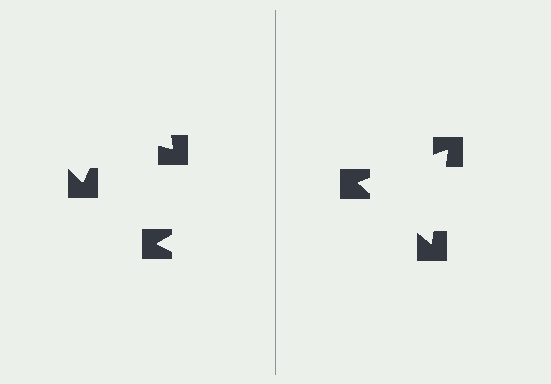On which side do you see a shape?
An illusory triangle appears on the right side. On the left side the wedge cuts are rotated, so no coherent shape forms.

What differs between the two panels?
The notched squares are positioned identically on both sides; only the wedge orientations differ. On the right they align to a triangle; on the left they are misaligned.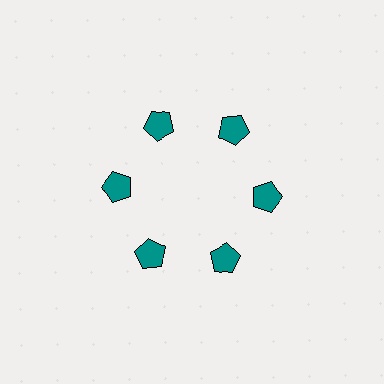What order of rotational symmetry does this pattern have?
This pattern has 6-fold rotational symmetry.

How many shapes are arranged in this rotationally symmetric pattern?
There are 6 shapes, arranged in 6 groups of 1.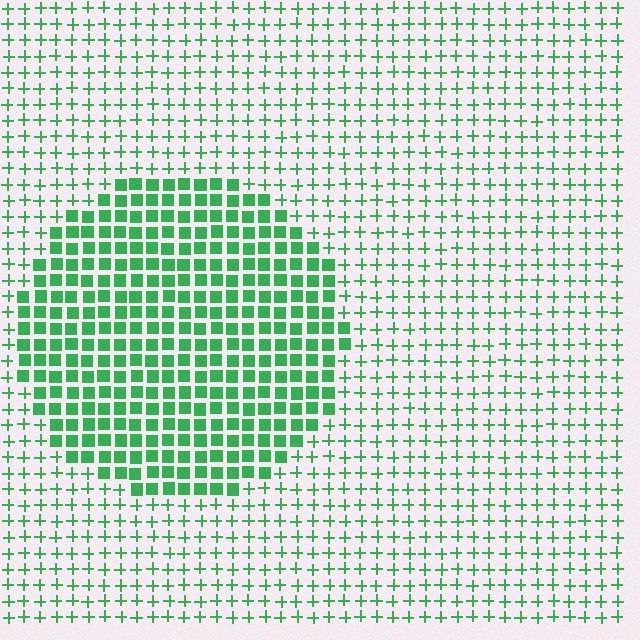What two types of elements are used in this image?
The image uses squares inside the circle region and plus signs outside it.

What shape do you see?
I see a circle.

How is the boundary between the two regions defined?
The boundary is defined by a change in element shape: squares inside vs. plus signs outside. All elements share the same color and spacing.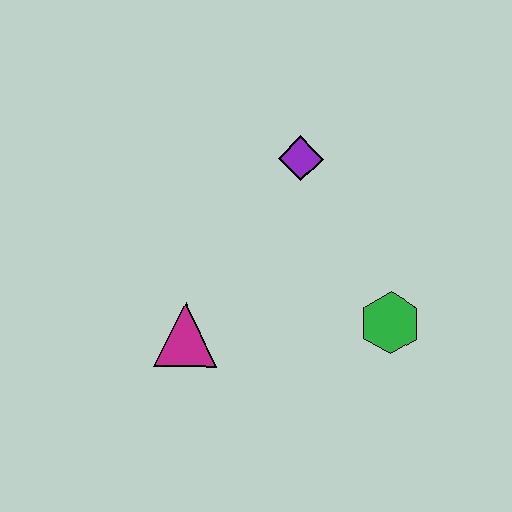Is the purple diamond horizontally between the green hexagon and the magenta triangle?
Yes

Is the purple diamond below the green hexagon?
No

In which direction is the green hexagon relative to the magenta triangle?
The green hexagon is to the right of the magenta triangle.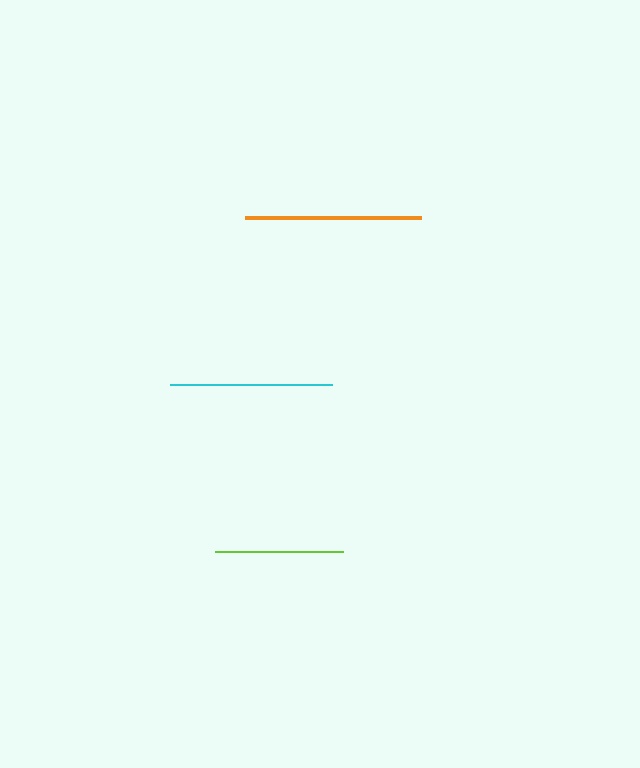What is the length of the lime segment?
The lime segment is approximately 128 pixels long.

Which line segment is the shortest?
The lime line is the shortest at approximately 128 pixels.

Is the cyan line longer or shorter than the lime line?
The cyan line is longer than the lime line.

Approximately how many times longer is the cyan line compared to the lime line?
The cyan line is approximately 1.3 times the length of the lime line.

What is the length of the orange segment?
The orange segment is approximately 176 pixels long.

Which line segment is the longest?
The orange line is the longest at approximately 176 pixels.